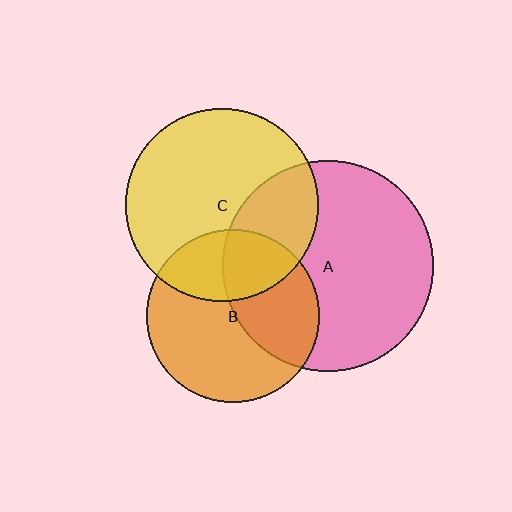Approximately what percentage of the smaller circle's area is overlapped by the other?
Approximately 30%.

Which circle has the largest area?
Circle A (pink).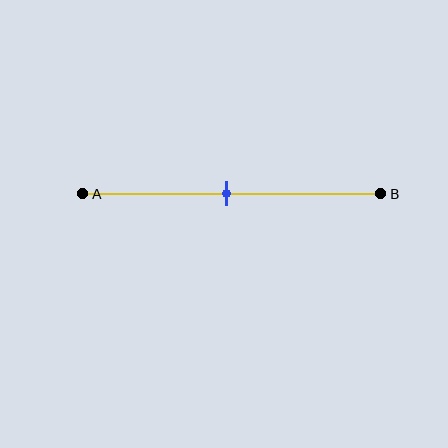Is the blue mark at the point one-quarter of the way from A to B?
No, the mark is at about 50% from A, not at the 25% one-quarter point.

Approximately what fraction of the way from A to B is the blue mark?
The blue mark is approximately 50% of the way from A to B.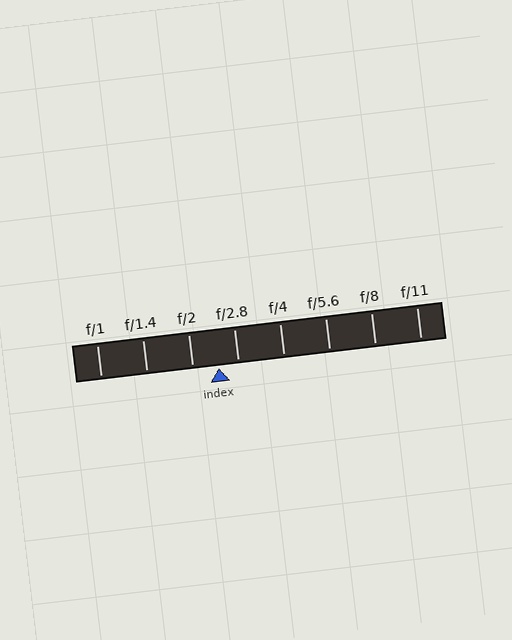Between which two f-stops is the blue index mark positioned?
The index mark is between f/2 and f/2.8.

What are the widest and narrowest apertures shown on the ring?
The widest aperture shown is f/1 and the narrowest is f/11.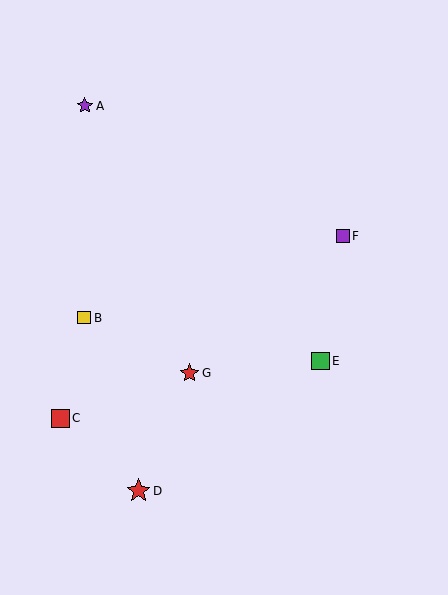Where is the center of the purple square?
The center of the purple square is at (343, 236).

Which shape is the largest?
The red star (labeled D) is the largest.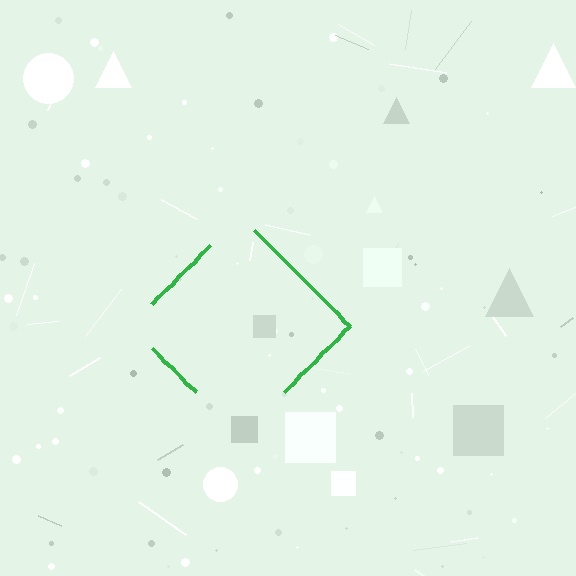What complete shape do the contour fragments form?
The contour fragments form a diamond.